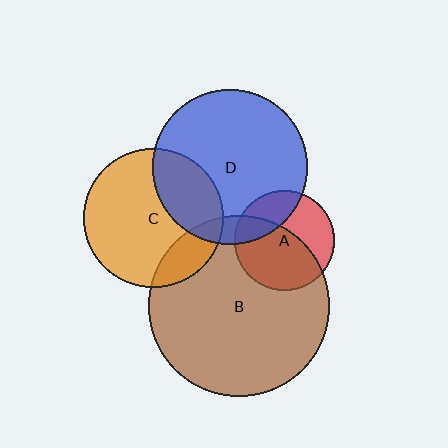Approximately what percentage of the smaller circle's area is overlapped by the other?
Approximately 10%.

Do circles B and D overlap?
Yes.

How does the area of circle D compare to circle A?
Approximately 2.4 times.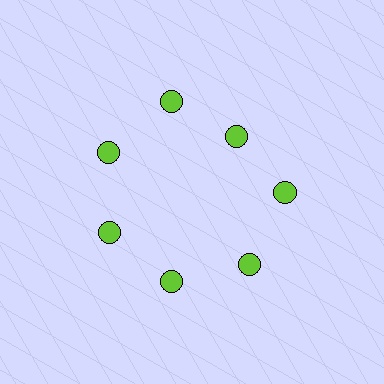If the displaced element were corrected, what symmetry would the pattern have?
It would have 7-fold rotational symmetry — the pattern would map onto itself every 51 degrees.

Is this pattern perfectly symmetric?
No. The 7 lime circles are arranged in a ring, but one element near the 1 o'clock position is pulled inward toward the center, breaking the 7-fold rotational symmetry.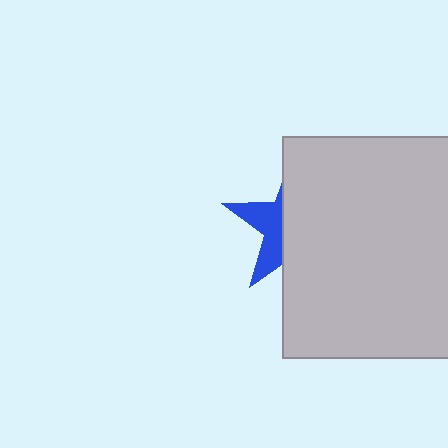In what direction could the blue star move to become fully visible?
The blue star could move left. That would shift it out from behind the light gray square entirely.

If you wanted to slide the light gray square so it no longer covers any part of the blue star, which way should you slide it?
Slide it right — that is the most direct way to separate the two shapes.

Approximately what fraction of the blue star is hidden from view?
Roughly 67% of the blue star is hidden behind the light gray square.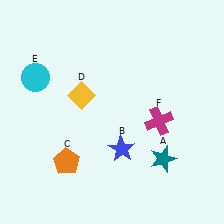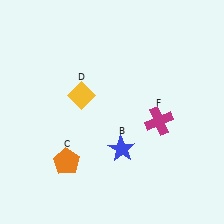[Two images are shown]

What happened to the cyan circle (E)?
The cyan circle (E) was removed in Image 2. It was in the top-left area of Image 1.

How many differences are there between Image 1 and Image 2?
There are 2 differences between the two images.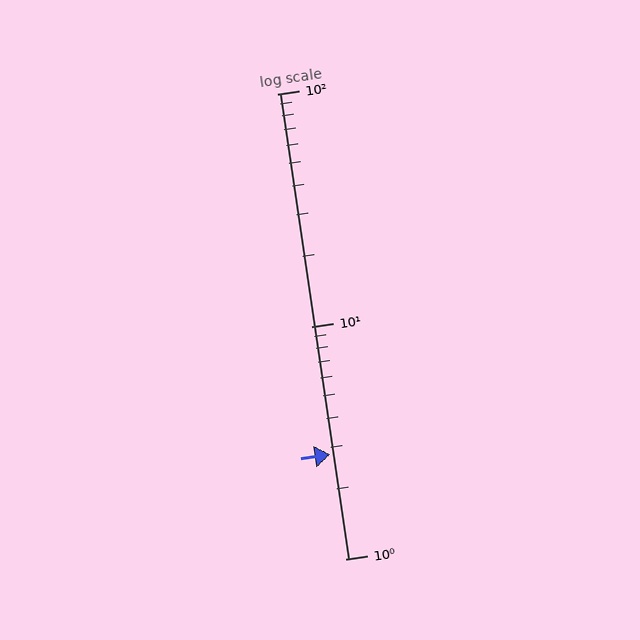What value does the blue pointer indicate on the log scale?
The pointer indicates approximately 2.8.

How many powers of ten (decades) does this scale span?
The scale spans 2 decades, from 1 to 100.